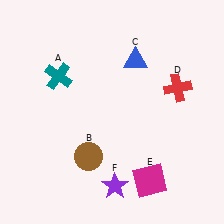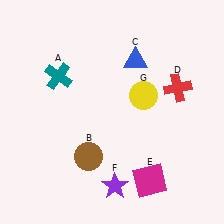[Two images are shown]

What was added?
A yellow circle (G) was added in Image 2.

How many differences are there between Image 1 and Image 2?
There is 1 difference between the two images.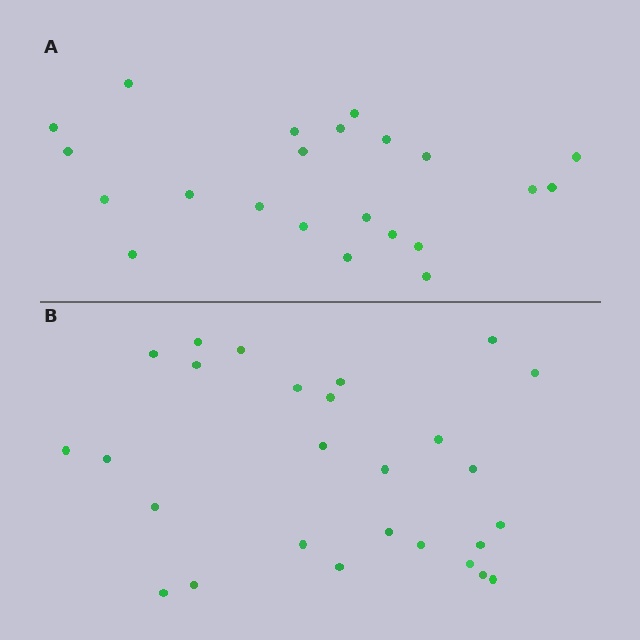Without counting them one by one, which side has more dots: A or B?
Region B (the bottom region) has more dots.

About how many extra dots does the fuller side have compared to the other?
Region B has about 5 more dots than region A.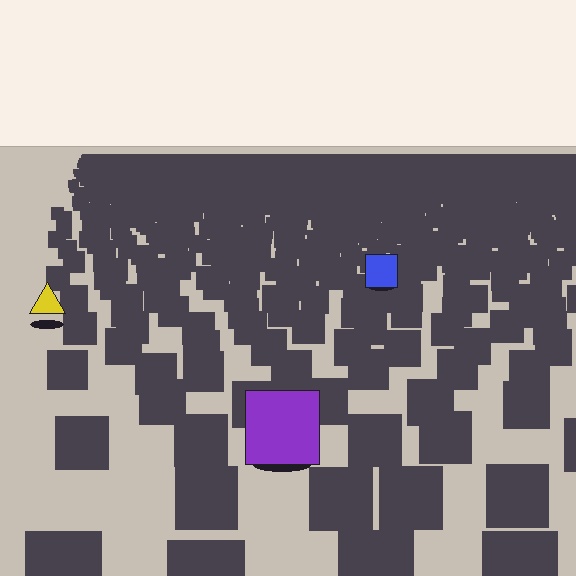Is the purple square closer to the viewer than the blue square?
Yes. The purple square is closer — you can tell from the texture gradient: the ground texture is coarser near it.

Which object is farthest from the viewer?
The blue square is farthest from the viewer. It appears smaller and the ground texture around it is denser.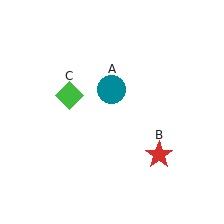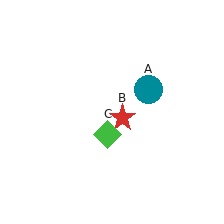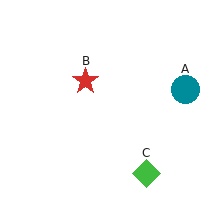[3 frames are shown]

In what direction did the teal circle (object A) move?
The teal circle (object A) moved right.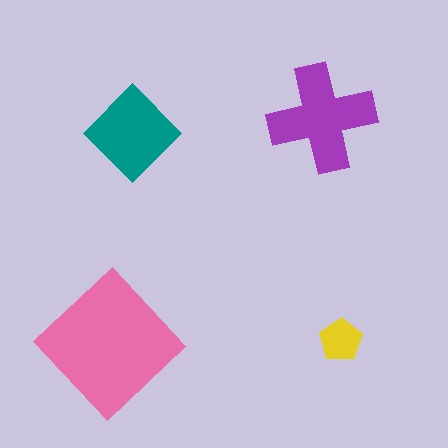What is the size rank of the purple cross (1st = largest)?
2nd.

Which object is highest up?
The purple cross is topmost.